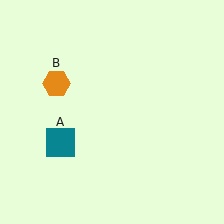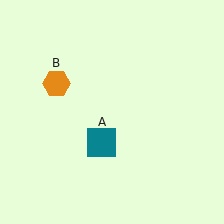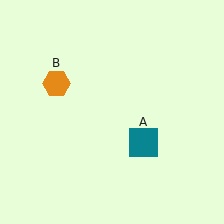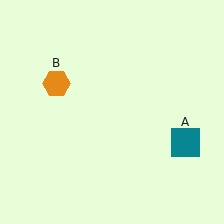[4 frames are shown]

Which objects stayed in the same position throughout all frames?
Orange hexagon (object B) remained stationary.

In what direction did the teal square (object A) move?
The teal square (object A) moved right.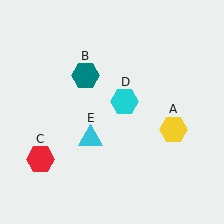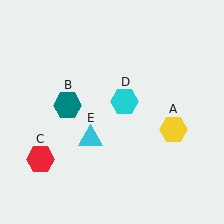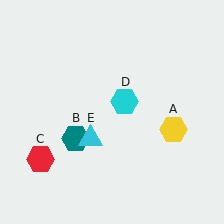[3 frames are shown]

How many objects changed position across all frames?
1 object changed position: teal hexagon (object B).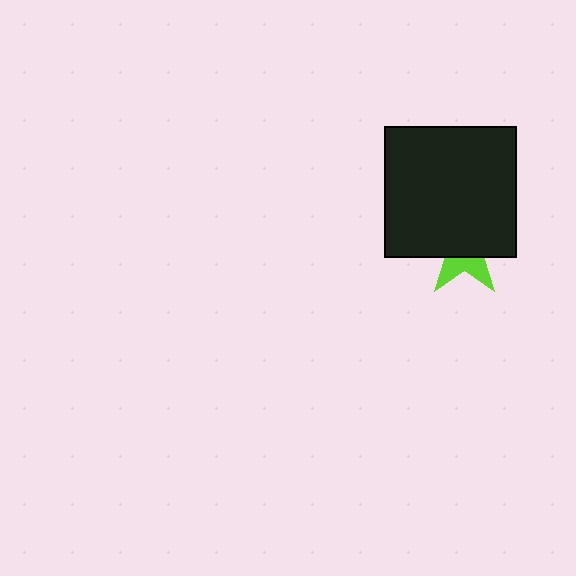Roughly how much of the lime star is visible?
A small part of it is visible (roughly 36%).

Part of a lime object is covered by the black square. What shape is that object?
It is a star.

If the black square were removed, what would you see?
You would see the complete lime star.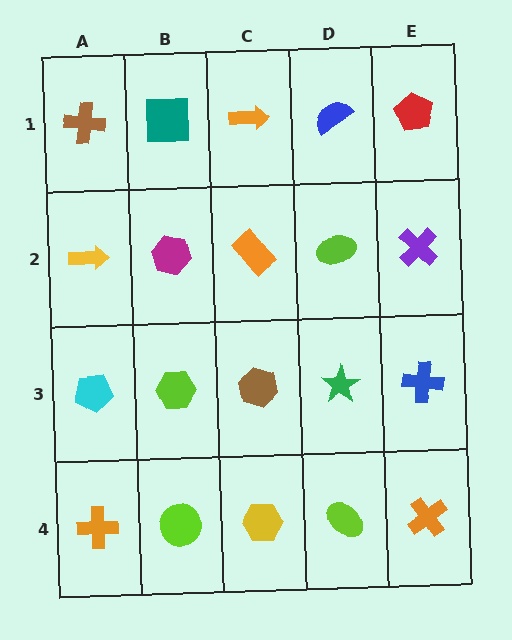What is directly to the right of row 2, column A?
A magenta hexagon.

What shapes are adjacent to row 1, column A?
A yellow arrow (row 2, column A), a teal square (row 1, column B).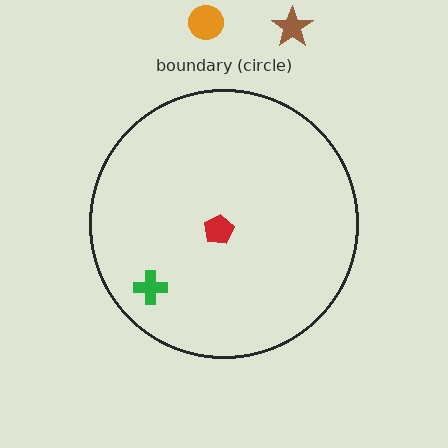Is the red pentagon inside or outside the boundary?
Inside.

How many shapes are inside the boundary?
2 inside, 2 outside.